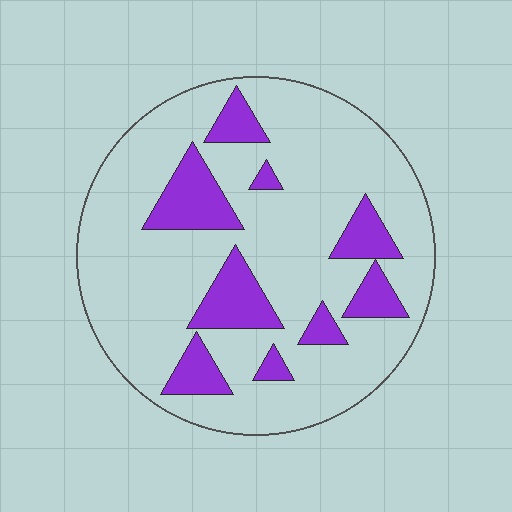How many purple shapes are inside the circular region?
9.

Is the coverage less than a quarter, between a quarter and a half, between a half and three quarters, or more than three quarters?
Less than a quarter.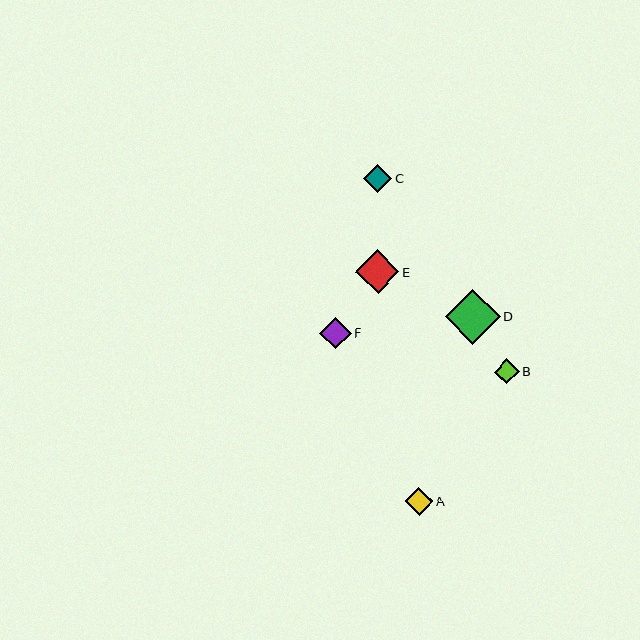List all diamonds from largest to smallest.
From largest to smallest: D, E, F, C, A, B.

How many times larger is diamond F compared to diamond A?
Diamond F is approximately 1.1 times the size of diamond A.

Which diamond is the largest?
Diamond D is the largest with a size of approximately 55 pixels.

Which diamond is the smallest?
Diamond B is the smallest with a size of approximately 25 pixels.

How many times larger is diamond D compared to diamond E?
Diamond D is approximately 1.3 times the size of diamond E.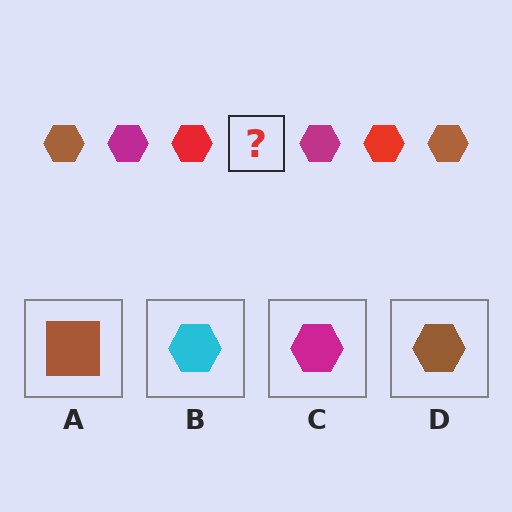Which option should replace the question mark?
Option D.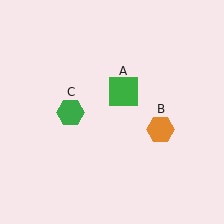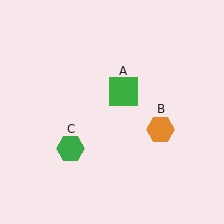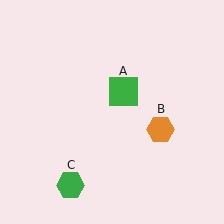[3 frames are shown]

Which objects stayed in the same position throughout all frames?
Green square (object A) and orange hexagon (object B) remained stationary.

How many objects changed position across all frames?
1 object changed position: green hexagon (object C).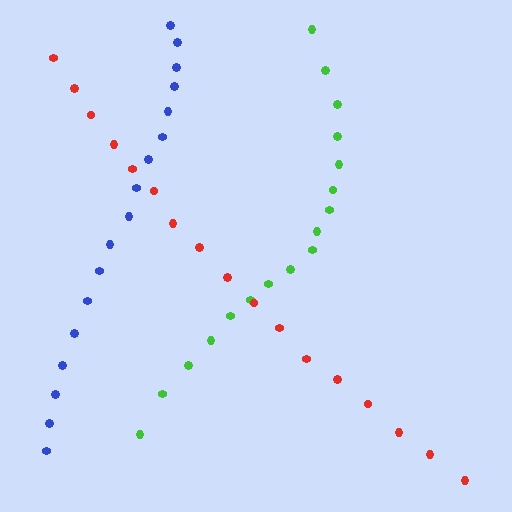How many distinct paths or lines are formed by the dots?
There are 3 distinct paths.